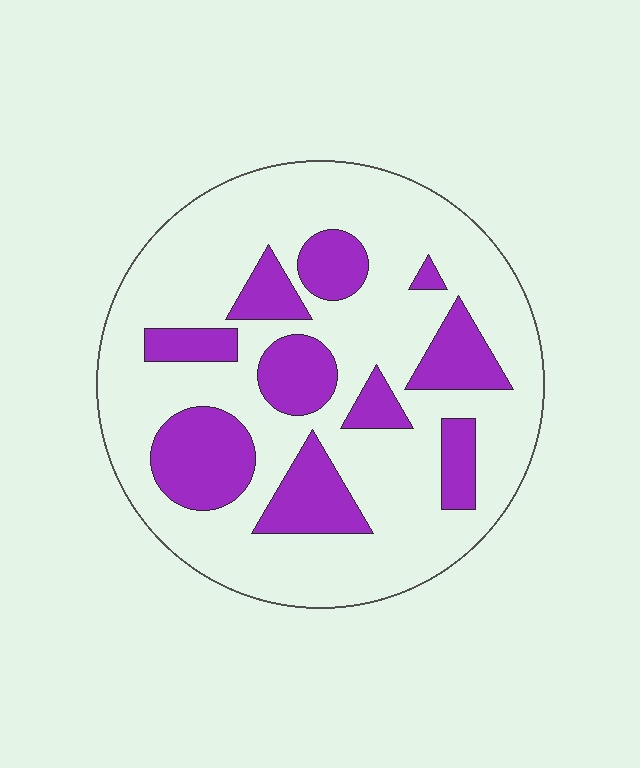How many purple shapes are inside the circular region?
10.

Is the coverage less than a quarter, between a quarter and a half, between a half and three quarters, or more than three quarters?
Between a quarter and a half.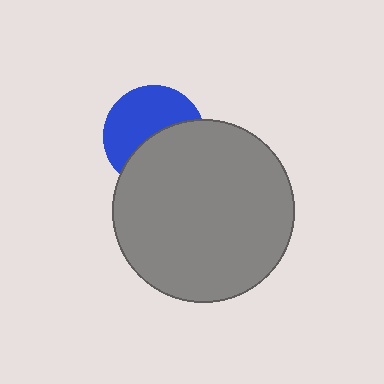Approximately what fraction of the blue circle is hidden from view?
Roughly 47% of the blue circle is hidden behind the gray circle.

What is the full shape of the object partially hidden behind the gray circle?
The partially hidden object is a blue circle.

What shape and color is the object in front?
The object in front is a gray circle.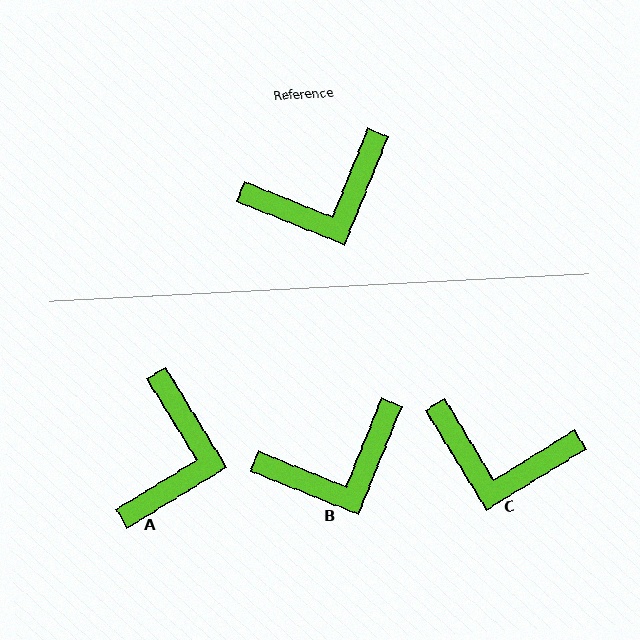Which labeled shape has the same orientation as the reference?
B.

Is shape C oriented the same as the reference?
No, it is off by about 37 degrees.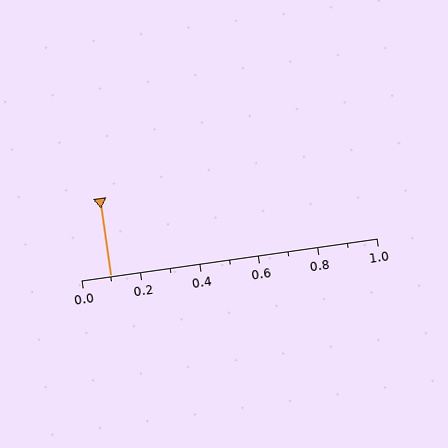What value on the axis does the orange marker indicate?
The marker indicates approximately 0.1.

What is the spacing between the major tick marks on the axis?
The major ticks are spaced 0.2 apart.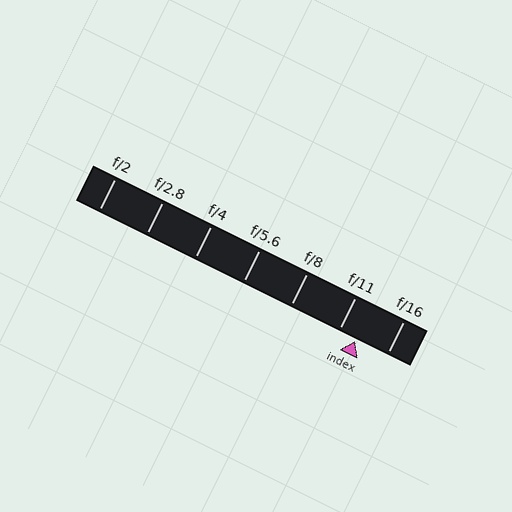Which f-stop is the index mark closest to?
The index mark is closest to f/11.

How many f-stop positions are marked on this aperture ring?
There are 7 f-stop positions marked.